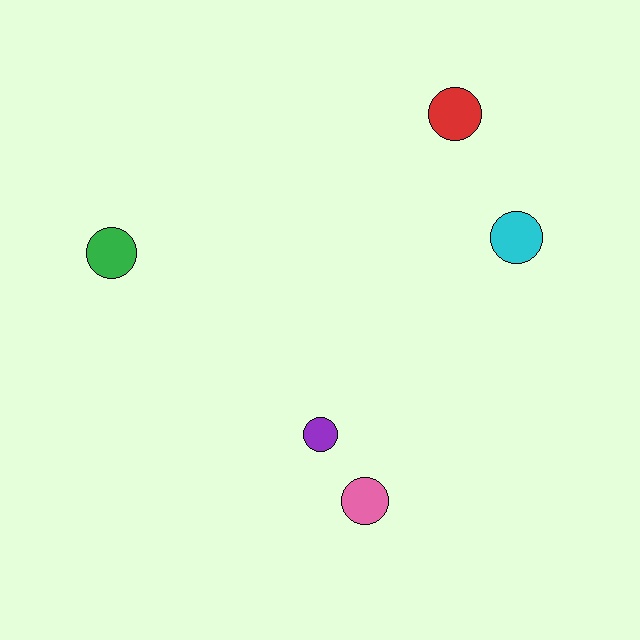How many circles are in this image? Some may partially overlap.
There are 5 circles.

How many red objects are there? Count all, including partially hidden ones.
There is 1 red object.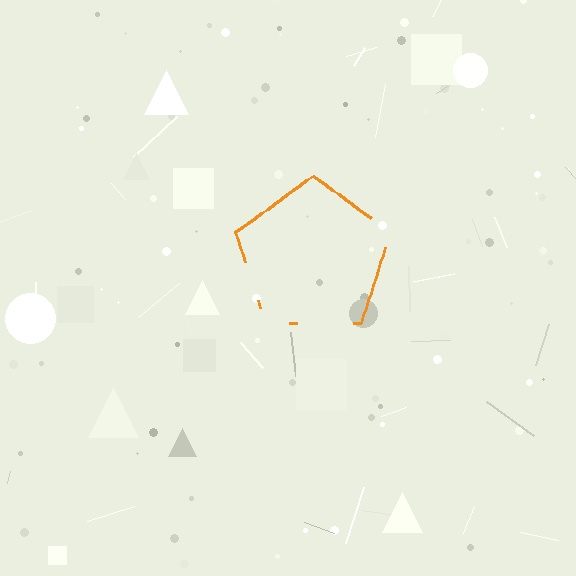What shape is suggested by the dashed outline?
The dashed outline suggests a pentagon.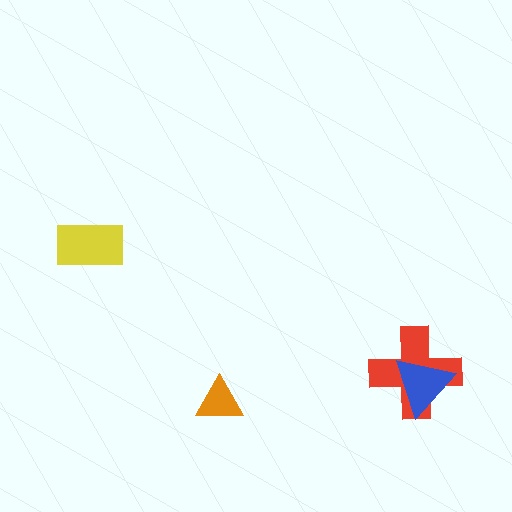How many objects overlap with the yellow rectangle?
0 objects overlap with the yellow rectangle.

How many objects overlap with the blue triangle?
1 object overlaps with the blue triangle.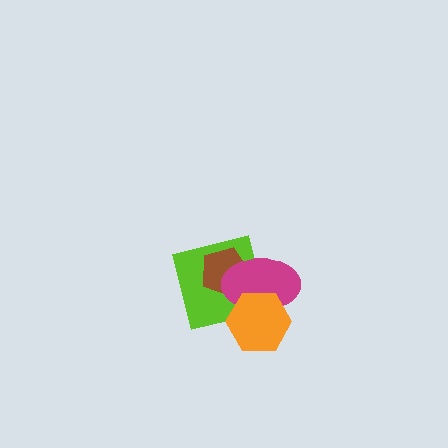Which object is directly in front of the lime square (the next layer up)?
The brown pentagon is directly in front of the lime square.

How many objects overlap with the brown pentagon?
2 objects overlap with the brown pentagon.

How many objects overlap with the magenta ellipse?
3 objects overlap with the magenta ellipse.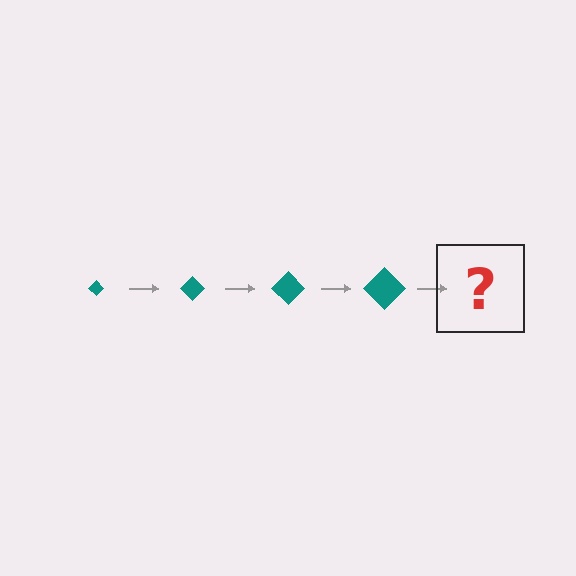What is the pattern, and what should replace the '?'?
The pattern is that the diamond gets progressively larger each step. The '?' should be a teal diamond, larger than the previous one.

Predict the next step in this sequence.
The next step is a teal diamond, larger than the previous one.